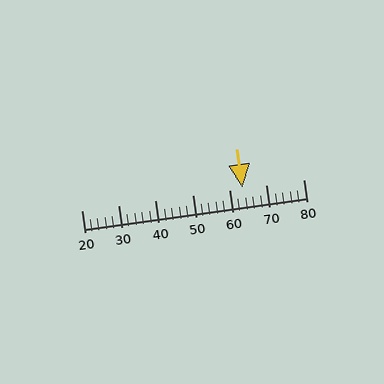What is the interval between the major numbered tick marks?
The major tick marks are spaced 10 units apart.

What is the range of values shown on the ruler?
The ruler shows values from 20 to 80.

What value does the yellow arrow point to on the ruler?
The yellow arrow points to approximately 64.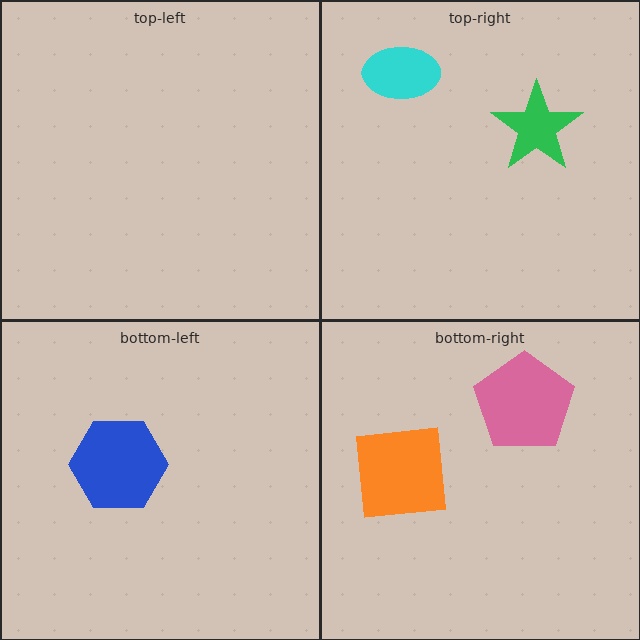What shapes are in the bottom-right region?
The pink pentagon, the orange square.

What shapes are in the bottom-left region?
The blue hexagon.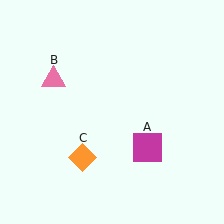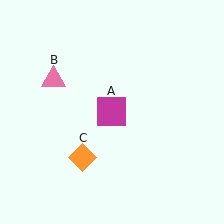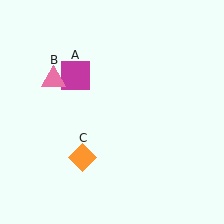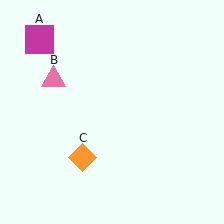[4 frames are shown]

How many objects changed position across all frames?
1 object changed position: magenta square (object A).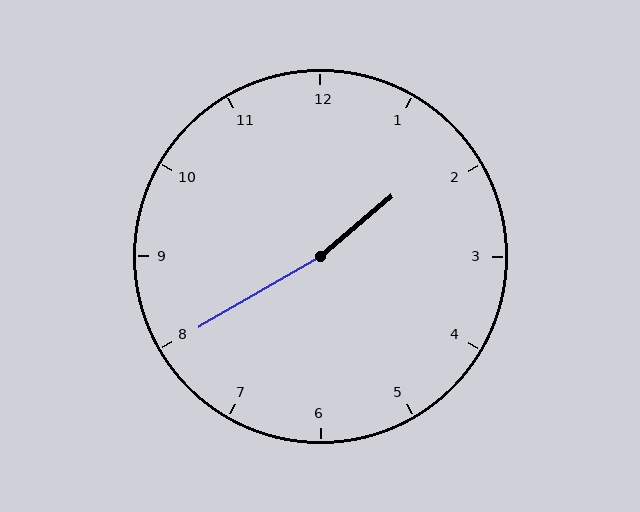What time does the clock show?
1:40.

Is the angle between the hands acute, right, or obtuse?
It is obtuse.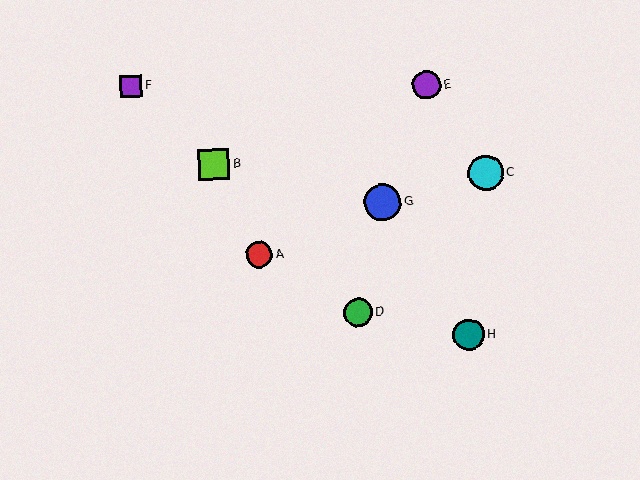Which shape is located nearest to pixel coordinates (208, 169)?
The lime square (labeled B) at (214, 164) is nearest to that location.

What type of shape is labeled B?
Shape B is a lime square.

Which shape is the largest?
The blue circle (labeled G) is the largest.